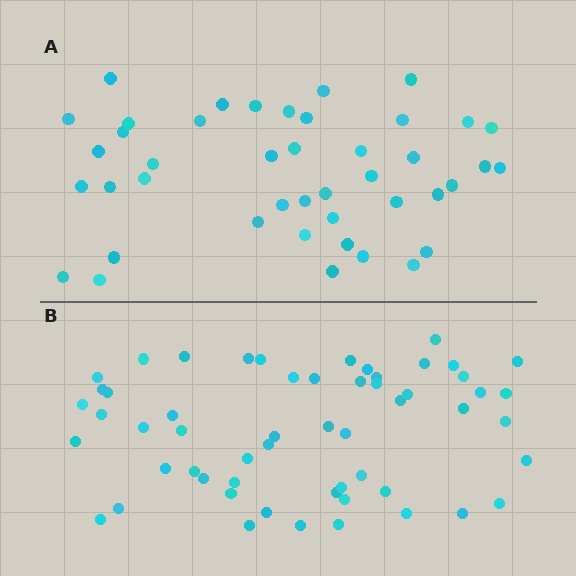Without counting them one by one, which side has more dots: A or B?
Region B (the bottom region) has more dots.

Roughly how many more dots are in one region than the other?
Region B has approximately 15 more dots than region A.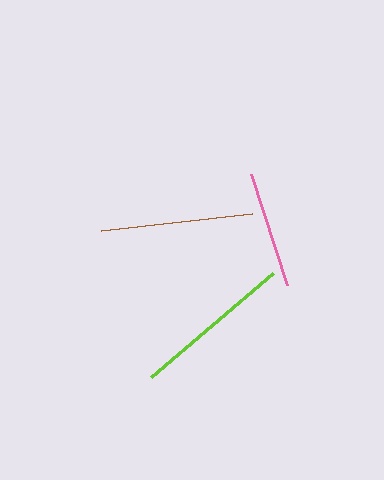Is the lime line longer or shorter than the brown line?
The lime line is longer than the brown line.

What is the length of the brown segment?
The brown segment is approximately 152 pixels long.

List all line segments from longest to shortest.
From longest to shortest: lime, brown, pink.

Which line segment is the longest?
The lime line is the longest at approximately 160 pixels.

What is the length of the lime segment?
The lime segment is approximately 160 pixels long.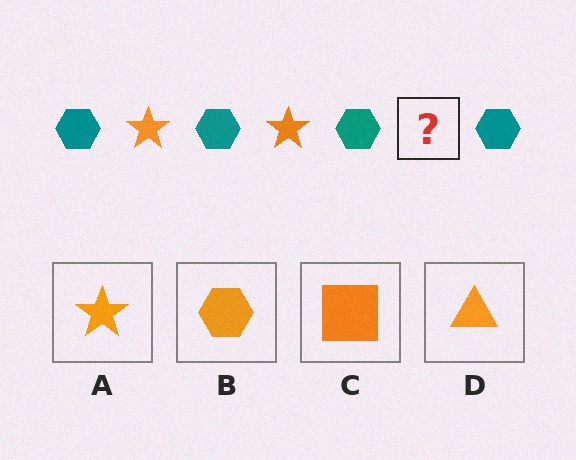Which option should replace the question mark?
Option A.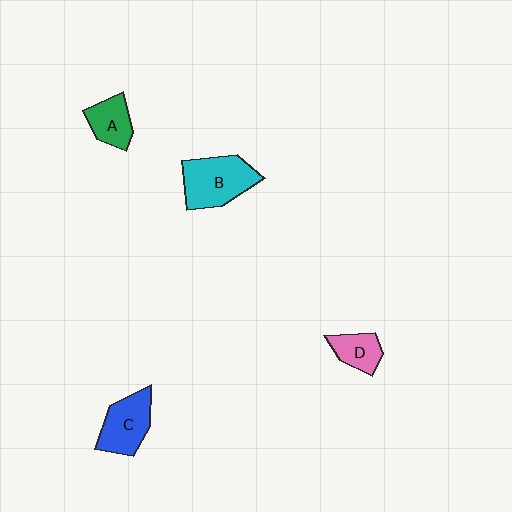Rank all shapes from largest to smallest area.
From largest to smallest: B (cyan), C (blue), A (green), D (pink).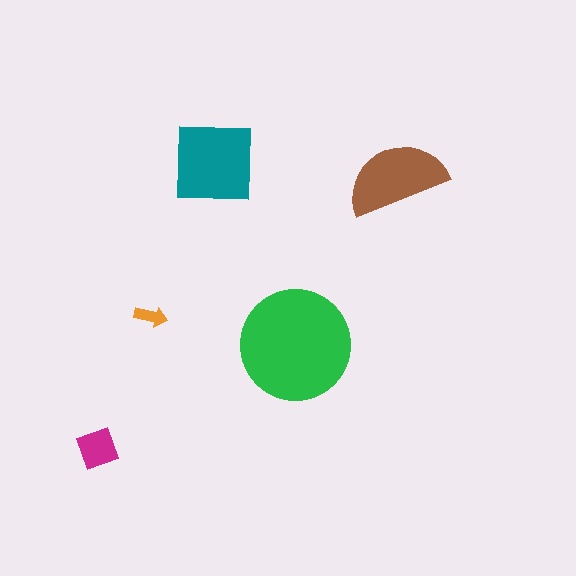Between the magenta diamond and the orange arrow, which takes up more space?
The magenta diamond.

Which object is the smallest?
The orange arrow.